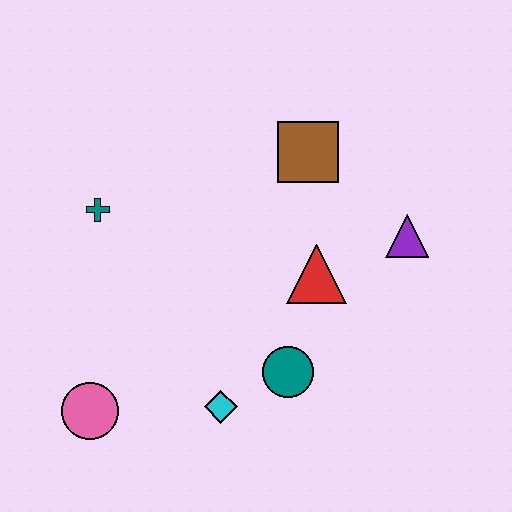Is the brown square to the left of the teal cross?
No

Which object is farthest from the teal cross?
The purple triangle is farthest from the teal cross.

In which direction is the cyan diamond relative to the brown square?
The cyan diamond is below the brown square.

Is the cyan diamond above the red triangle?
No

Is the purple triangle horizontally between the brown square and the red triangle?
No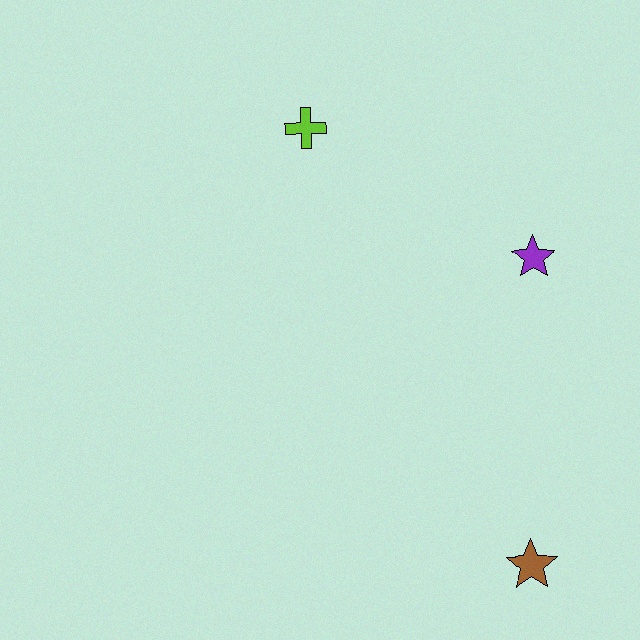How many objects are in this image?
There are 3 objects.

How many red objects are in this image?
There are no red objects.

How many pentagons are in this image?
There are no pentagons.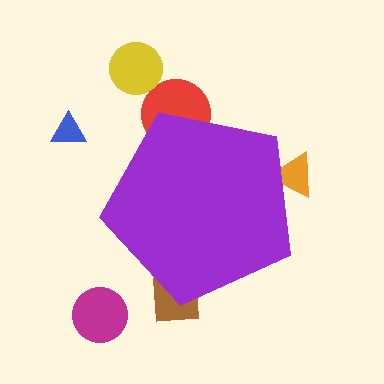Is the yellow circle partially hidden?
No, the yellow circle is fully visible.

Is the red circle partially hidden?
Yes, the red circle is partially hidden behind the purple pentagon.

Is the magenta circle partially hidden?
No, the magenta circle is fully visible.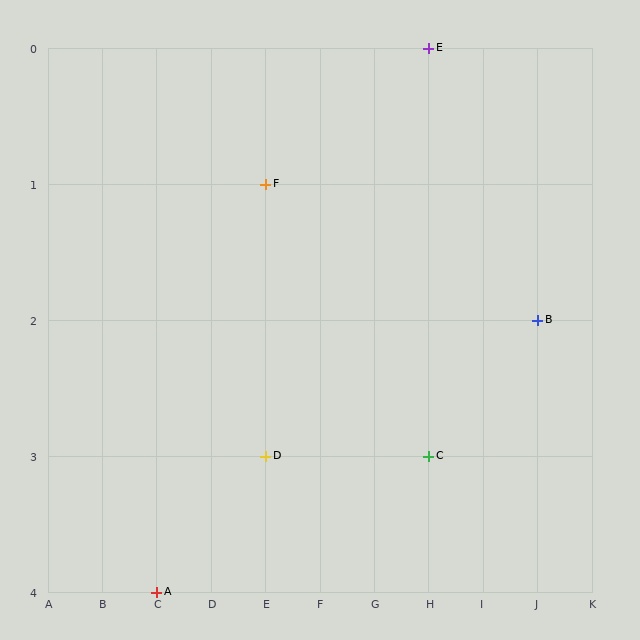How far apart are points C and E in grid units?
Points C and E are 3 rows apart.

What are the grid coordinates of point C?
Point C is at grid coordinates (H, 3).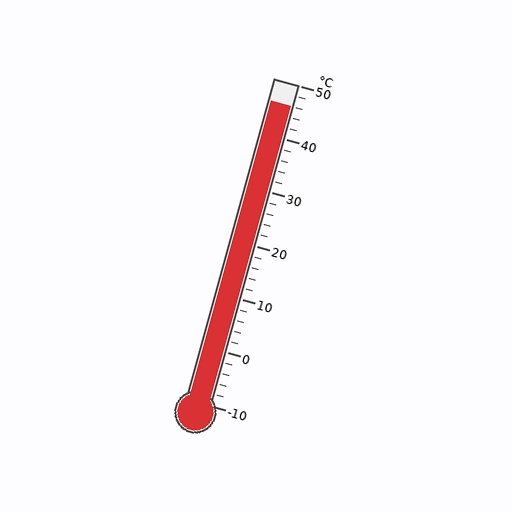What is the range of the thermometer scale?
The thermometer scale ranges from -10°C to 50°C.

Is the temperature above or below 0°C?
The temperature is above 0°C.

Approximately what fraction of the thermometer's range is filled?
The thermometer is filled to approximately 95% of its range.